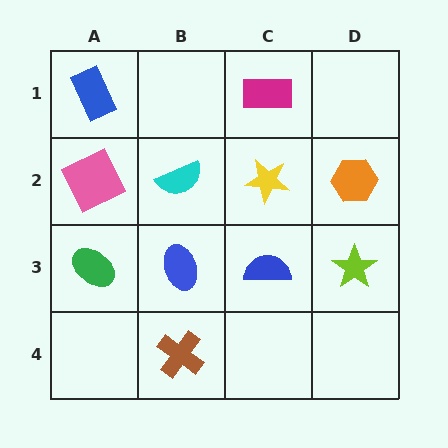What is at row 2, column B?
A cyan semicircle.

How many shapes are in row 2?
4 shapes.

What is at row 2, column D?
An orange hexagon.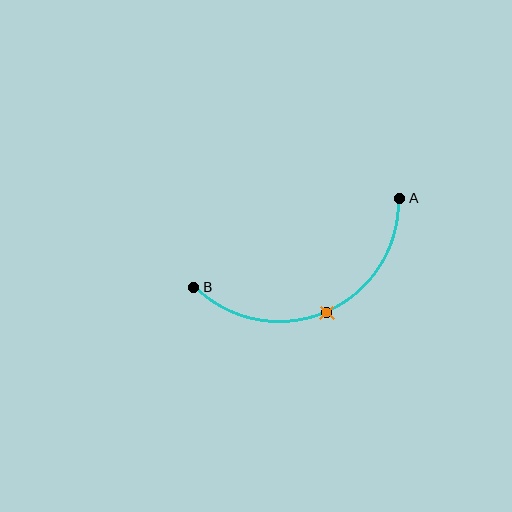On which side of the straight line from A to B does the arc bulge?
The arc bulges below the straight line connecting A and B.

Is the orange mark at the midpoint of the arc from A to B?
Yes. The orange mark lies on the arc at equal arc-length from both A and B — it is the arc midpoint.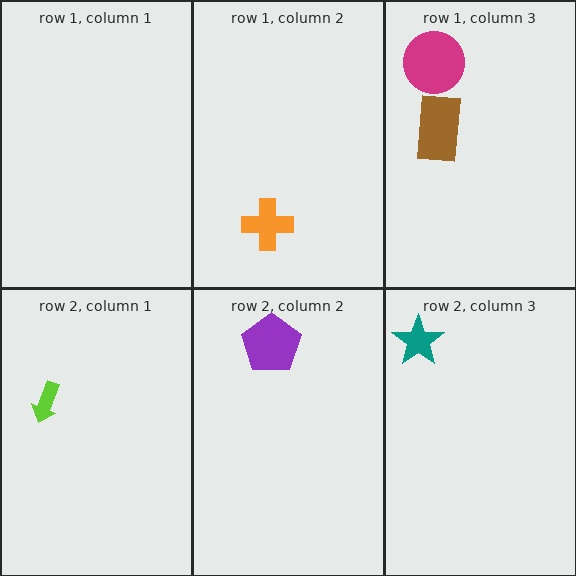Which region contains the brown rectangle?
The row 1, column 3 region.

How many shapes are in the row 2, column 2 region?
1.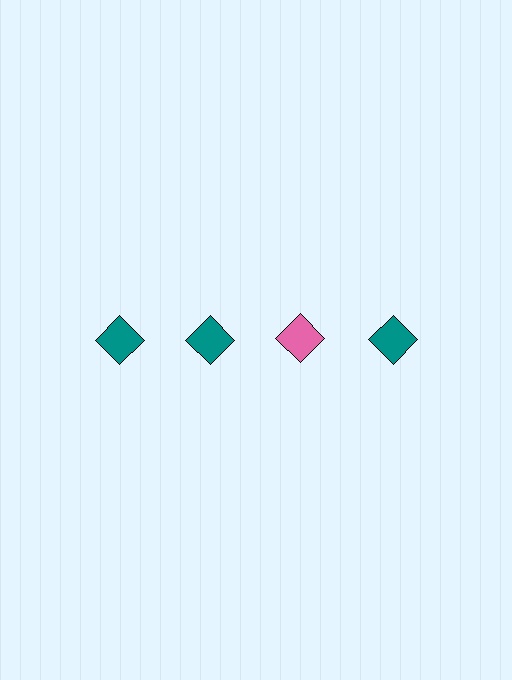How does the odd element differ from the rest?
It has a different color: pink instead of teal.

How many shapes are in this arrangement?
There are 4 shapes arranged in a grid pattern.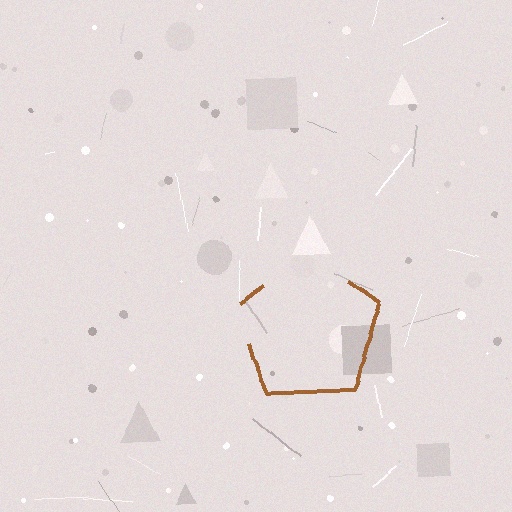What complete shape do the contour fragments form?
The contour fragments form a pentagon.